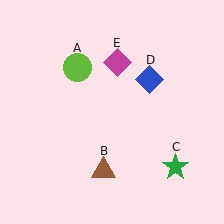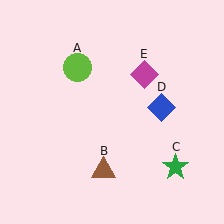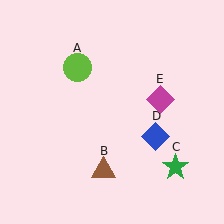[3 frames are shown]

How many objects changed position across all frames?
2 objects changed position: blue diamond (object D), magenta diamond (object E).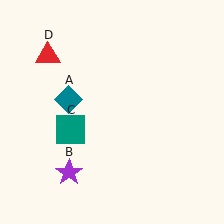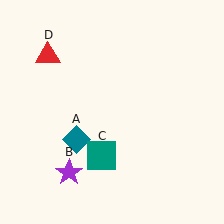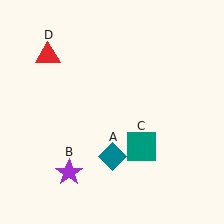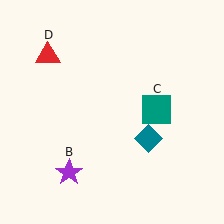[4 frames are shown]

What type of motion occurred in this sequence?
The teal diamond (object A), teal square (object C) rotated counterclockwise around the center of the scene.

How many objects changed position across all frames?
2 objects changed position: teal diamond (object A), teal square (object C).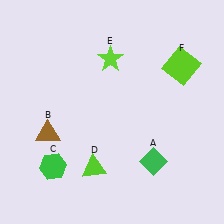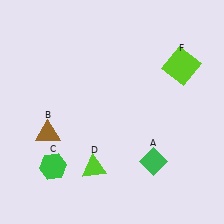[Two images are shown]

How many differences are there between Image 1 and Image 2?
There is 1 difference between the two images.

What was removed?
The lime star (E) was removed in Image 2.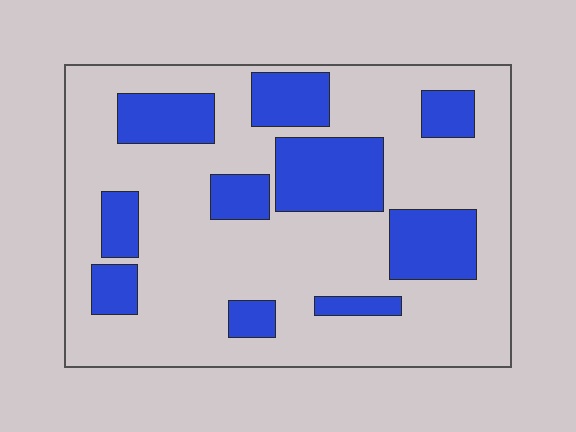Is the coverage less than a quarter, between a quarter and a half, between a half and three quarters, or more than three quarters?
Between a quarter and a half.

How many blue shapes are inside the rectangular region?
10.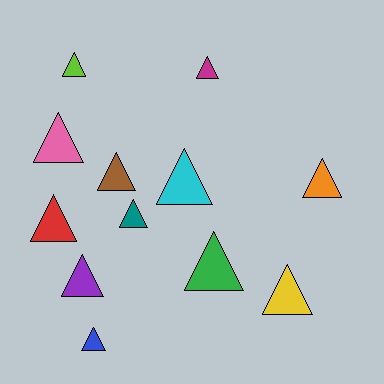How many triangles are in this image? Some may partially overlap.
There are 12 triangles.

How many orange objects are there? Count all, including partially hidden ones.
There is 1 orange object.